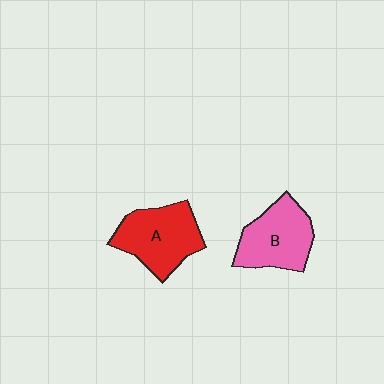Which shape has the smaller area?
Shape B (pink).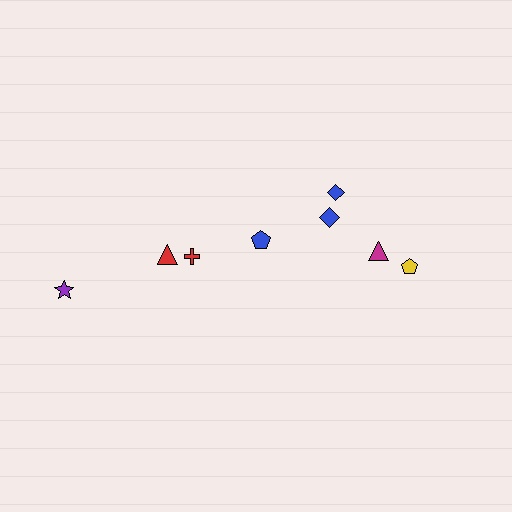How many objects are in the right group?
There are 5 objects.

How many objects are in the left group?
There are 3 objects.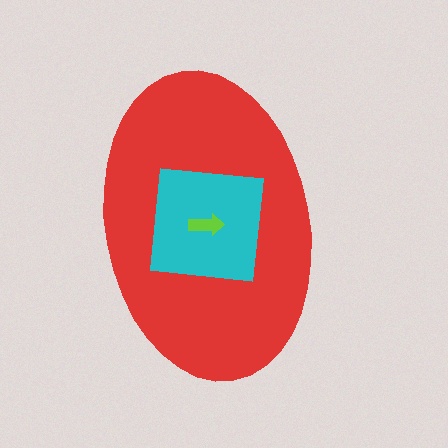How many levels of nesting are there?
3.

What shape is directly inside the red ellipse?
The cyan square.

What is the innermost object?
The lime arrow.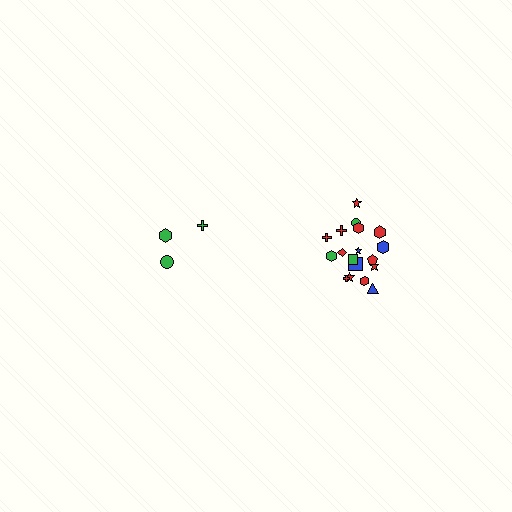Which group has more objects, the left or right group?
The right group.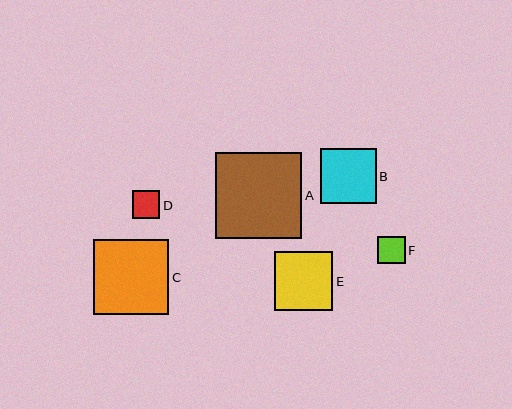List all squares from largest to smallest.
From largest to smallest: A, C, E, B, D, F.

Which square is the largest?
Square A is the largest with a size of approximately 86 pixels.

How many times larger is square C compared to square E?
Square C is approximately 1.3 times the size of square E.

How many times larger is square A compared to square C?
Square A is approximately 1.1 times the size of square C.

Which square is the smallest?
Square F is the smallest with a size of approximately 27 pixels.